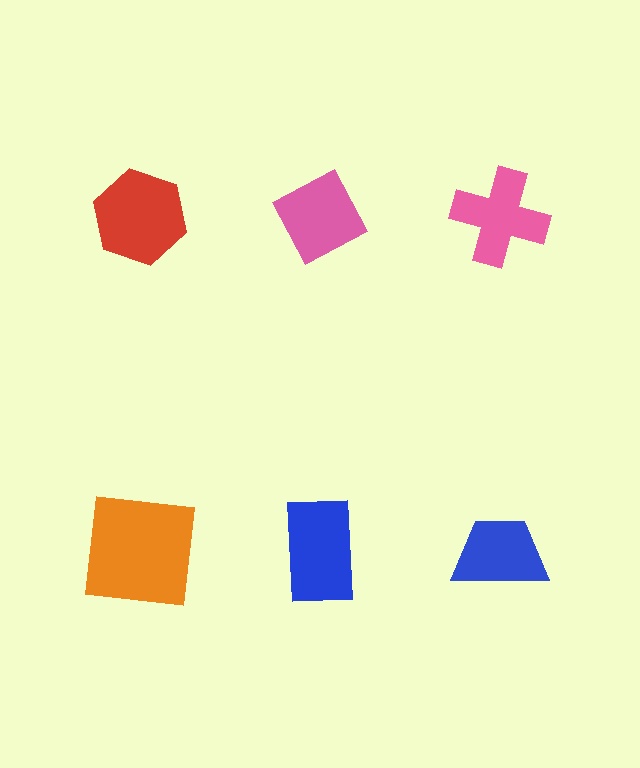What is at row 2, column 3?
A blue trapezoid.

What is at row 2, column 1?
An orange square.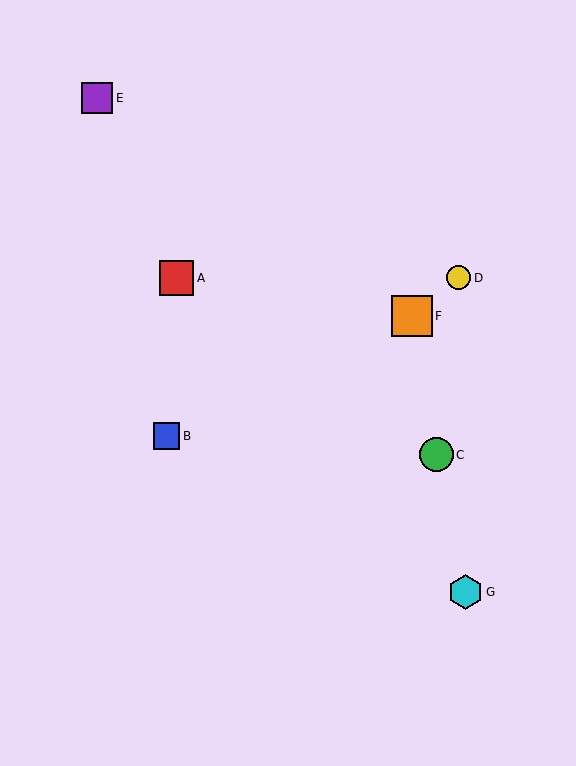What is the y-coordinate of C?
Object C is at y≈455.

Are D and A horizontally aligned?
Yes, both are at y≈278.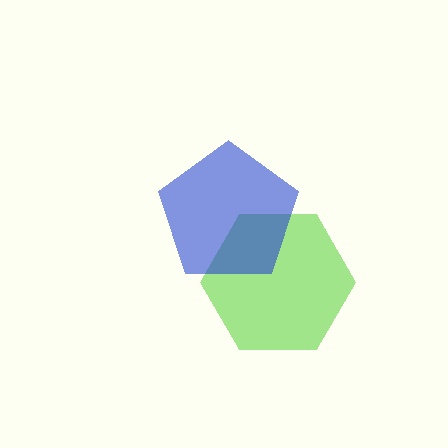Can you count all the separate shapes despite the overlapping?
Yes, there are 2 separate shapes.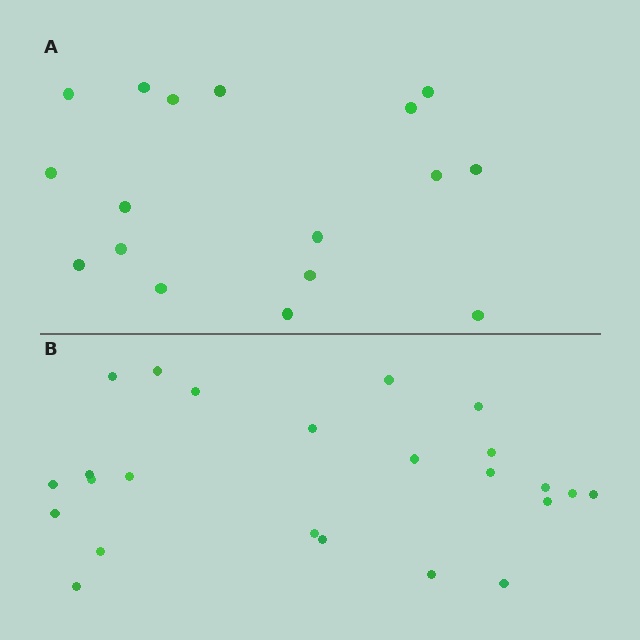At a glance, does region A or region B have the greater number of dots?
Region B (the bottom region) has more dots.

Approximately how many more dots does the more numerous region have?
Region B has roughly 8 or so more dots than region A.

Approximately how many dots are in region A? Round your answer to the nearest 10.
About 20 dots. (The exact count is 17, which rounds to 20.)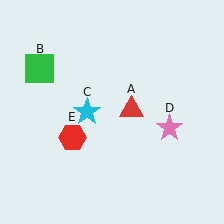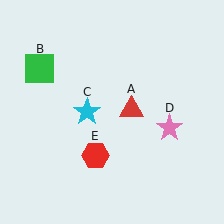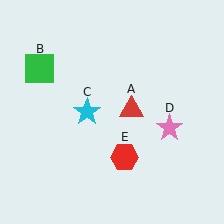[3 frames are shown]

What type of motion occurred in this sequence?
The red hexagon (object E) rotated counterclockwise around the center of the scene.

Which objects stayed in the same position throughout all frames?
Red triangle (object A) and green square (object B) and cyan star (object C) and pink star (object D) remained stationary.